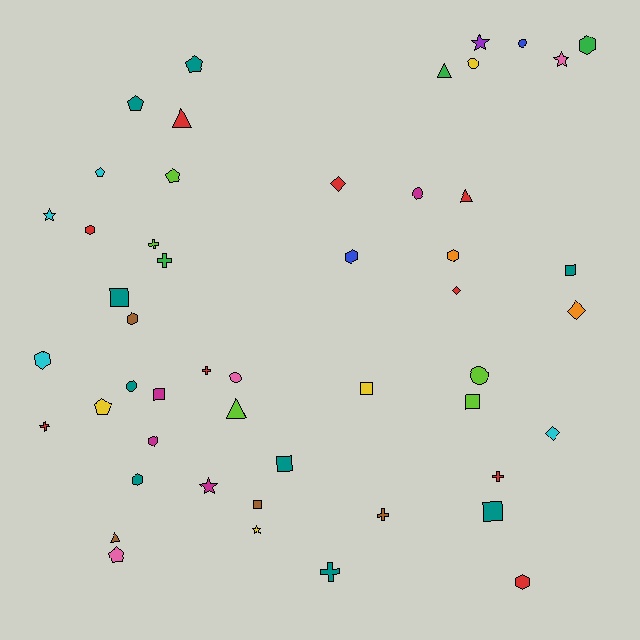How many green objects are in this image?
There are 3 green objects.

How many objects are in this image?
There are 50 objects.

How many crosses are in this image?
There are 7 crosses.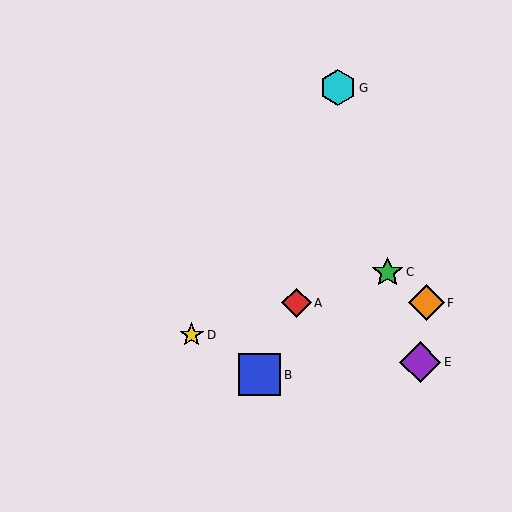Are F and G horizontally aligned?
No, F is at y≈303 and G is at y≈88.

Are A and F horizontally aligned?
Yes, both are at y≈303.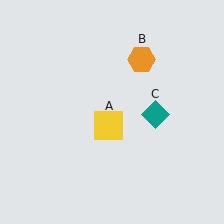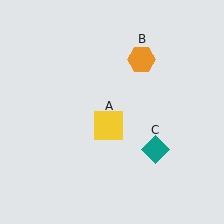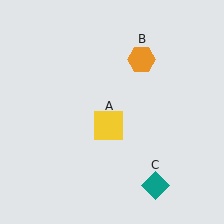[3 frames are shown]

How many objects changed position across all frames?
1 object changed position: teal diamond (object C).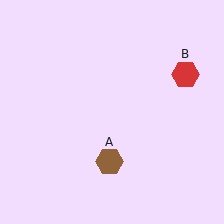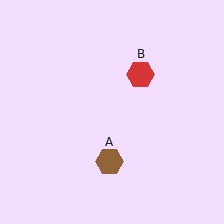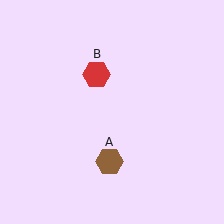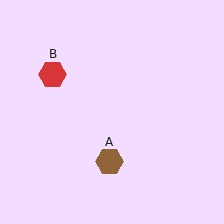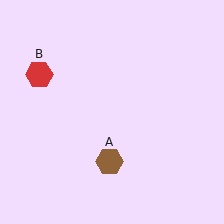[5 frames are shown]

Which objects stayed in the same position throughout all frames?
Brown hexagon (object A) remained stationary.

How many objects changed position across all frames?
1 object changed position: red hexagon (object B).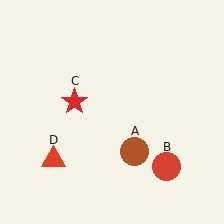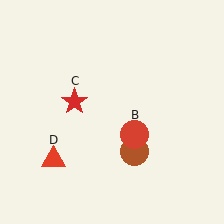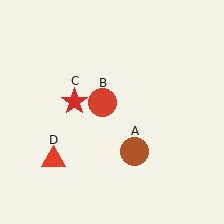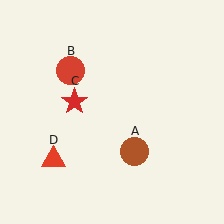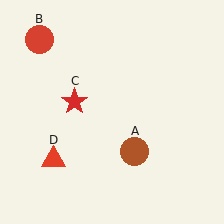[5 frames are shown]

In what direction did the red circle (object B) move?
The red circle (object B) moved up and to the left.